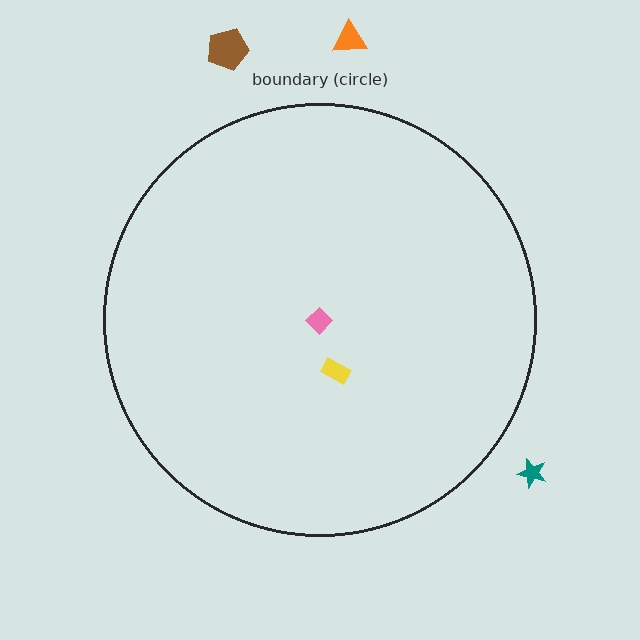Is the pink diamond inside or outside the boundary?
Inside.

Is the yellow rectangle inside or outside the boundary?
Inside.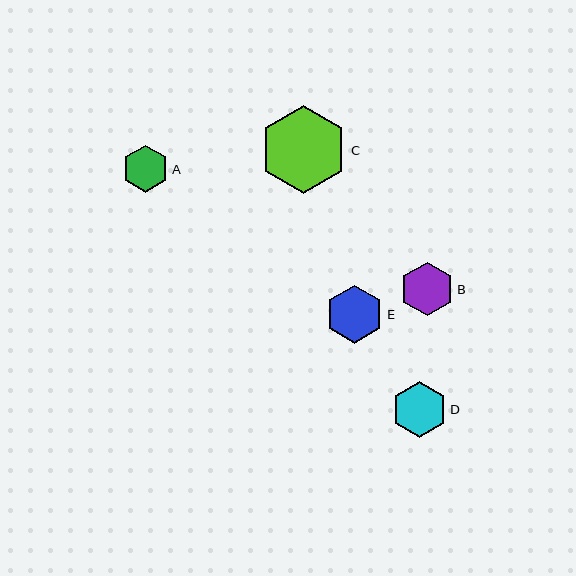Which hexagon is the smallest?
Hexagon A is the smallest with a size of approximately 47 pixels.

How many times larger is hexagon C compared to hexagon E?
Hexagon C is approximately 1.5 times the size of hexagon E.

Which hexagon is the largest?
Hexagon C is the largest with a size of approximately 88 pixels.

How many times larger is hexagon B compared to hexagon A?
Hexagon B is approximately 1.1 times the size of hexagon A.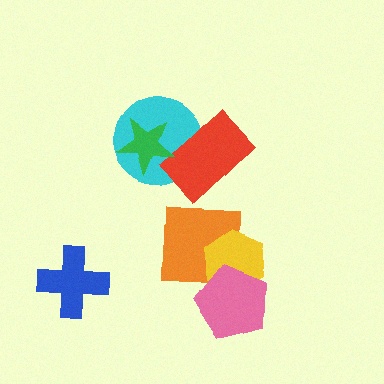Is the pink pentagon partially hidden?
No, no other shape covers it.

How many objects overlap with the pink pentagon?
2 objects overlap with the pink pentagon.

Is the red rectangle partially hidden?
Yes, it is partially covered by another shape.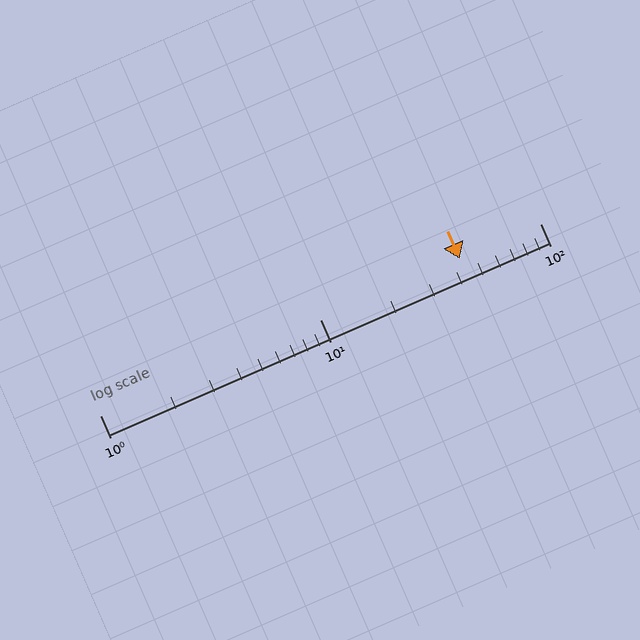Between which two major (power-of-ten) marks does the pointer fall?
The pointer is between 10 and 100.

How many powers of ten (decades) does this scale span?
The scale spans 2 decades, from 1 to 100.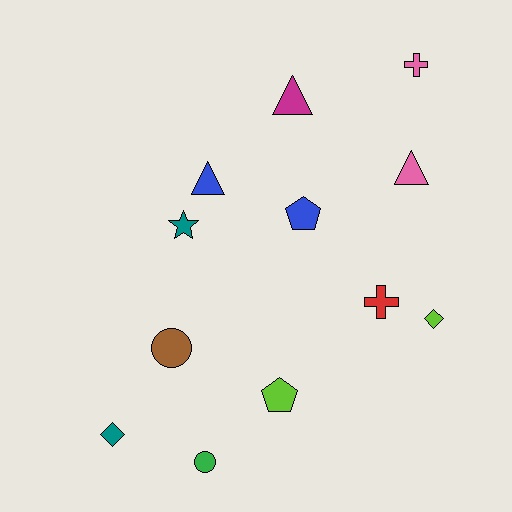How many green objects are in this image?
There is 1 green object.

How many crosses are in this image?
There are 2 crosses.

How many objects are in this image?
There are 12 objects.